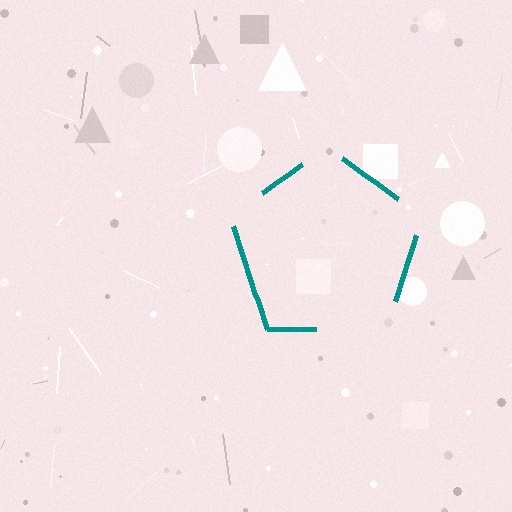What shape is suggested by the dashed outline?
The dashed outline suggests a pentagon.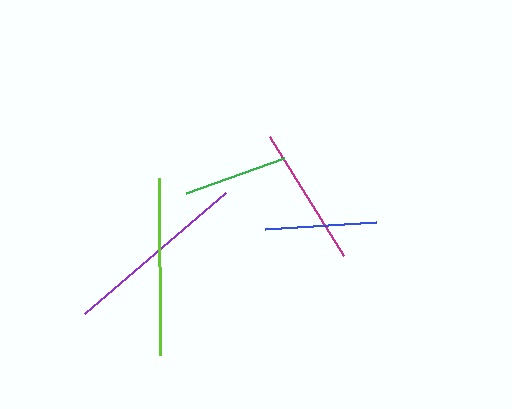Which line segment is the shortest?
The green line is the shortest at approximately 104 pixels.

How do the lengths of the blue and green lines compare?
The blue and green lines are approximately the same length.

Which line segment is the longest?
The purple line is the longest at approximately 186 pixels.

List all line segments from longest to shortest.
From longest to shortest: purple, lime, magenta, blue, green.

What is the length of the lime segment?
The lime segment is approximately 176 pixels long.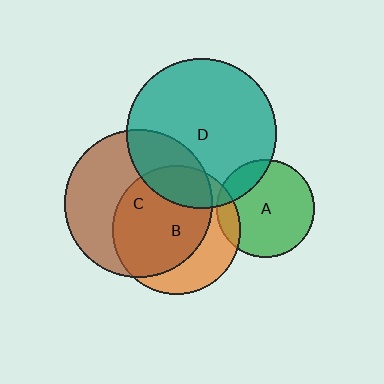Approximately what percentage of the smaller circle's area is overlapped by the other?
Approximately 15%.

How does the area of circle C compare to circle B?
Approximately 1.3 times.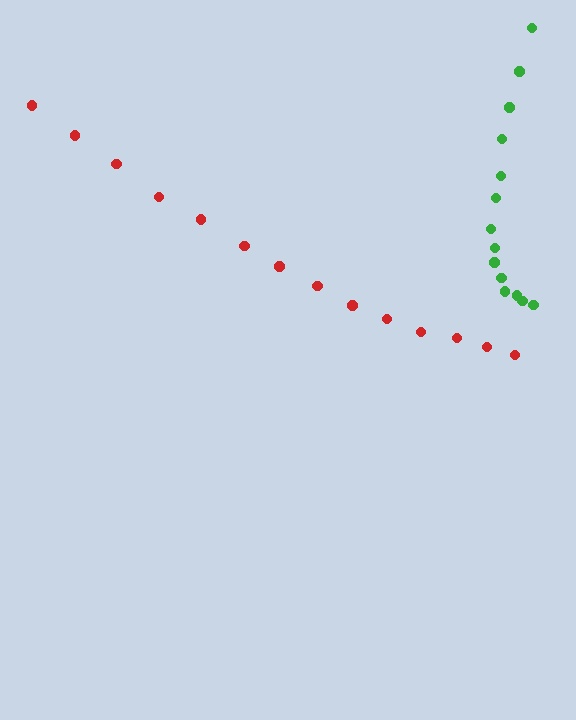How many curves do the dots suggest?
There are 2 distinct paths.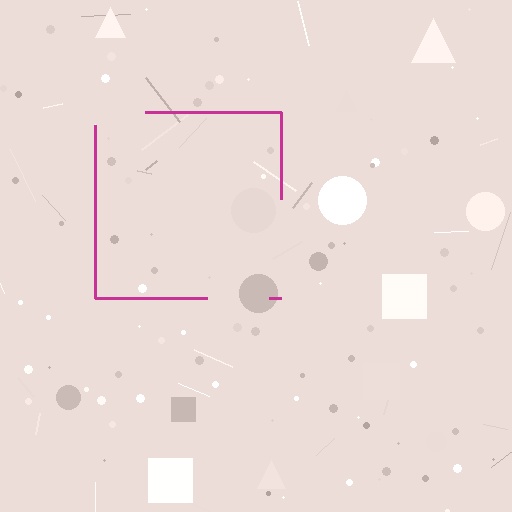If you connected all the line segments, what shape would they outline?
They would outline a square.